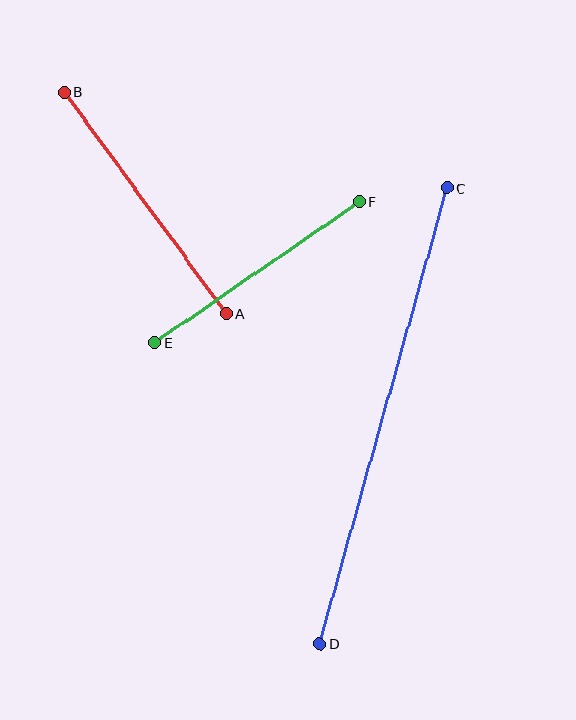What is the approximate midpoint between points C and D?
The midpoint is at approximately (383, 416) pixels.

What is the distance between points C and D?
The distance is approximately 473 pixels.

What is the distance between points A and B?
The distance is approximately 275 pixels.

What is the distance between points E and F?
The distance is approximately 248 pixels.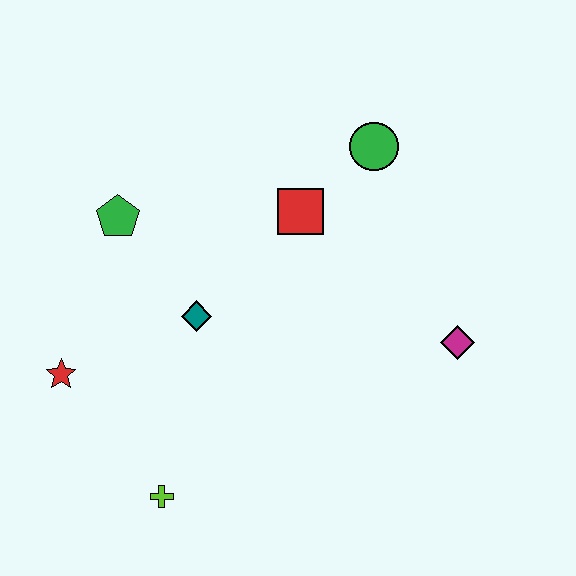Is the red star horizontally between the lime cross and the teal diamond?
No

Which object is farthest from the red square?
The lime cross is farthest from the red square.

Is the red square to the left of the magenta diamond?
Yes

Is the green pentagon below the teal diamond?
No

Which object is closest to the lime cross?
The red star is closest to the lime cross.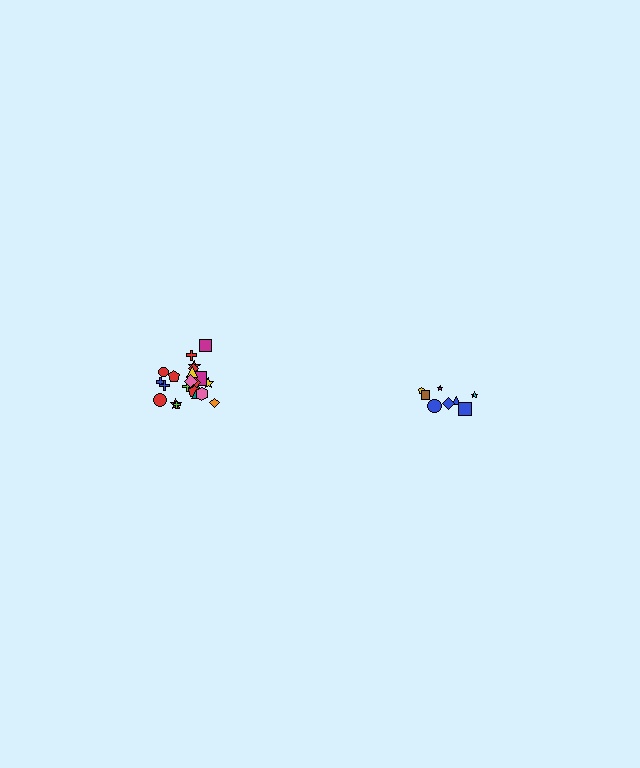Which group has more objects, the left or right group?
The left group.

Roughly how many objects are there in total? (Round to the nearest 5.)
Roughly 35 objects in total.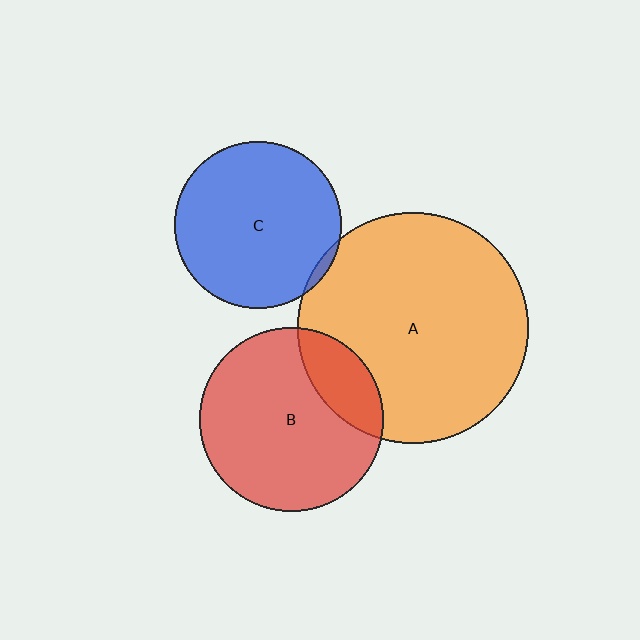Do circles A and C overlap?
Yes.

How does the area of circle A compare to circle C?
Approximately 1.9 times.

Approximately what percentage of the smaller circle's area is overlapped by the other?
Approximately 5%.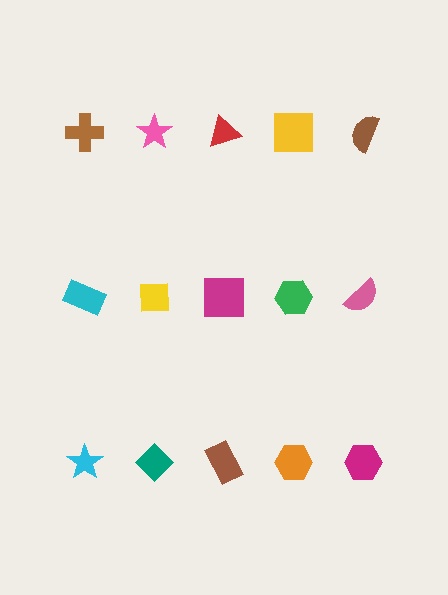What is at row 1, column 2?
A pink star.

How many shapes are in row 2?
5 shapes.